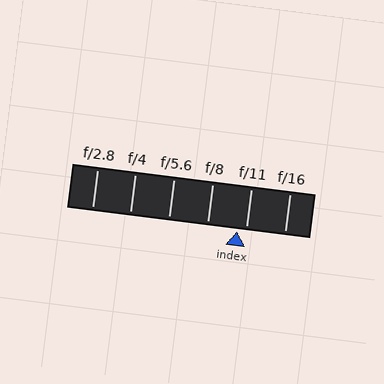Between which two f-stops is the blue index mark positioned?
The index mark is between f/8 and f/11.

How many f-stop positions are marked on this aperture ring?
There are 6 f-stop positions marked.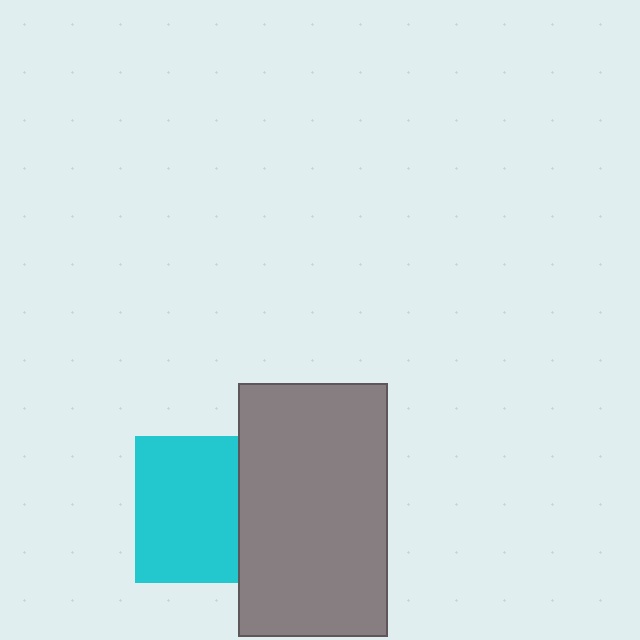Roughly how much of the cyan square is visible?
Most of it is visible (roughly 70%).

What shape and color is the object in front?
The object in front is a gray rectangle.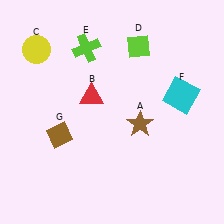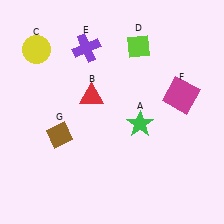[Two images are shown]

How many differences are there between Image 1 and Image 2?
There are 3 differences between the two images.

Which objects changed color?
A changed from brown to green. E changed from lime to purple. F changed from cyan to magenta.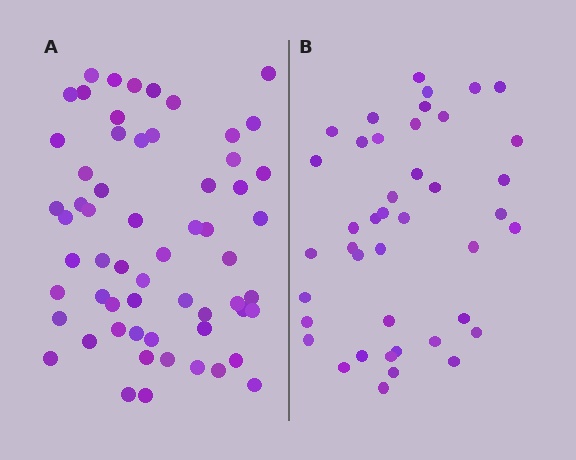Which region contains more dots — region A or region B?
Region A (the left region) has more dots.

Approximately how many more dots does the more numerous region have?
Region A has approximately 20 more dots than region B.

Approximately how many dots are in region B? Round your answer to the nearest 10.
About 40 dots. (The exact count is 42, which rounds to 40.)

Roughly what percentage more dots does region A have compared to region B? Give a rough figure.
About 45% more.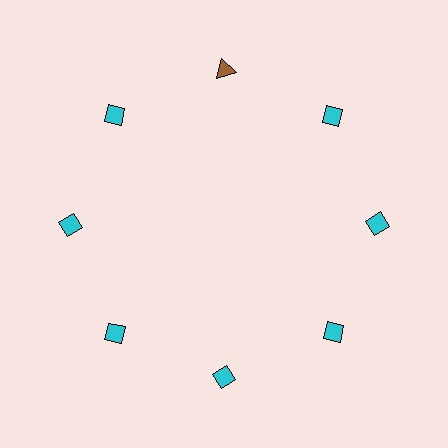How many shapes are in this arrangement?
There are 8 shapes arranged in a ring pattern.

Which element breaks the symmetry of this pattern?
The brown triangle at roughly the 12 o'clock position breaks the symmetry. All other shapes are cyan diamonds.